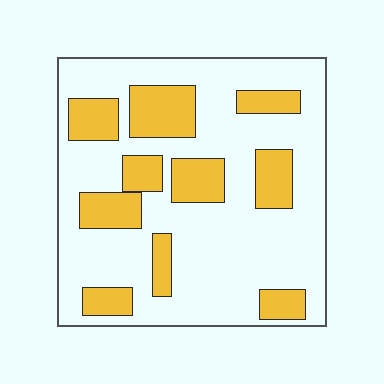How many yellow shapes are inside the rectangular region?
10.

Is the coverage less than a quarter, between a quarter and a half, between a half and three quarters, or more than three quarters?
Between a quarter and a half.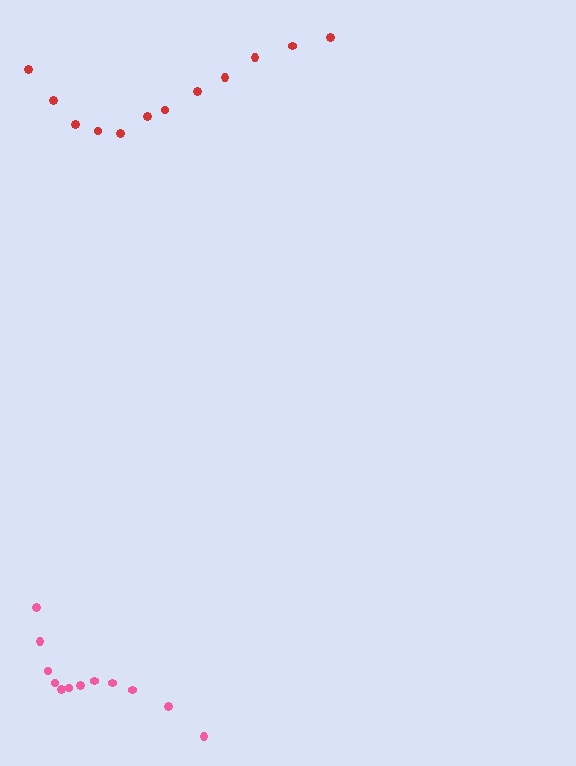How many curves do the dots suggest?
There are 2 distinct paths.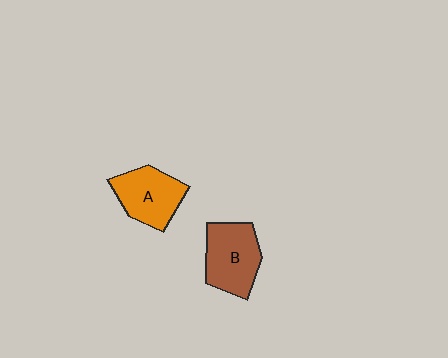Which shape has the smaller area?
Shape A (orange).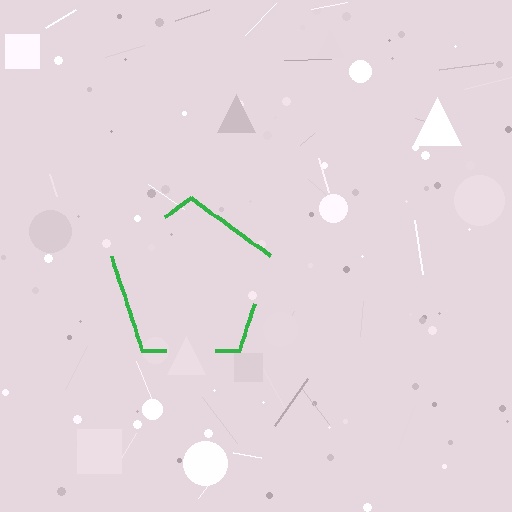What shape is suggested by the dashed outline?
The dashed outline suggests a pentagon.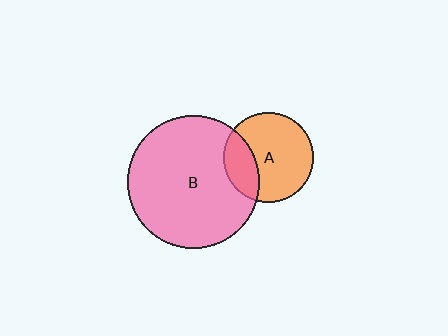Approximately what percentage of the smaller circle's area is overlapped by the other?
Approximately 25%.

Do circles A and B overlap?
Yes.